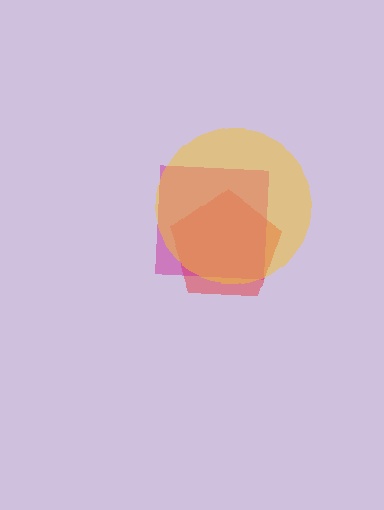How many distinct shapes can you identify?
There are 3 distinct shapes: a red pentagon, a magenta square, a yellow circle.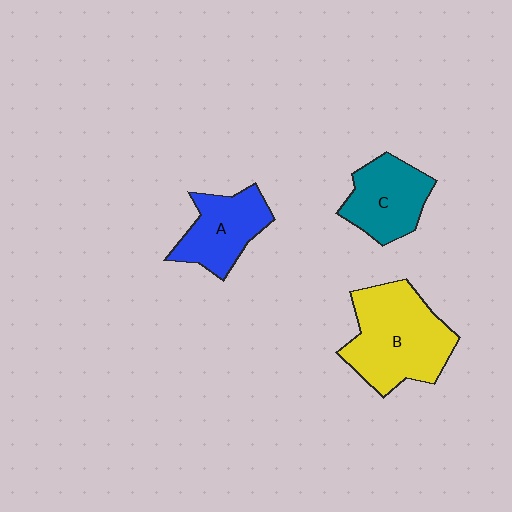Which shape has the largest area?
Shape B (yellow).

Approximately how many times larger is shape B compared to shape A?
Approximately 1.6 times.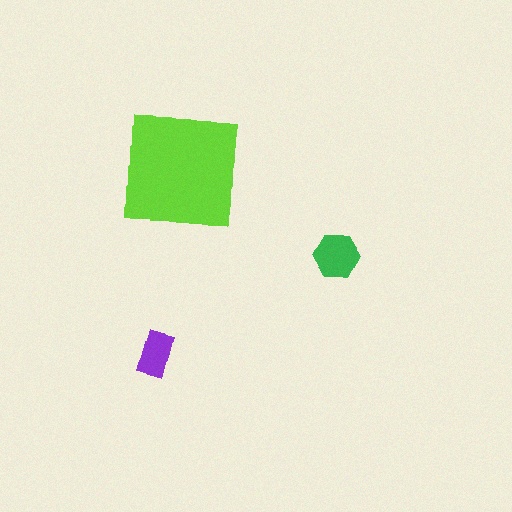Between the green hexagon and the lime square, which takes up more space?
The lime square.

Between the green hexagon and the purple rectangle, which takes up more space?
The green hexagon.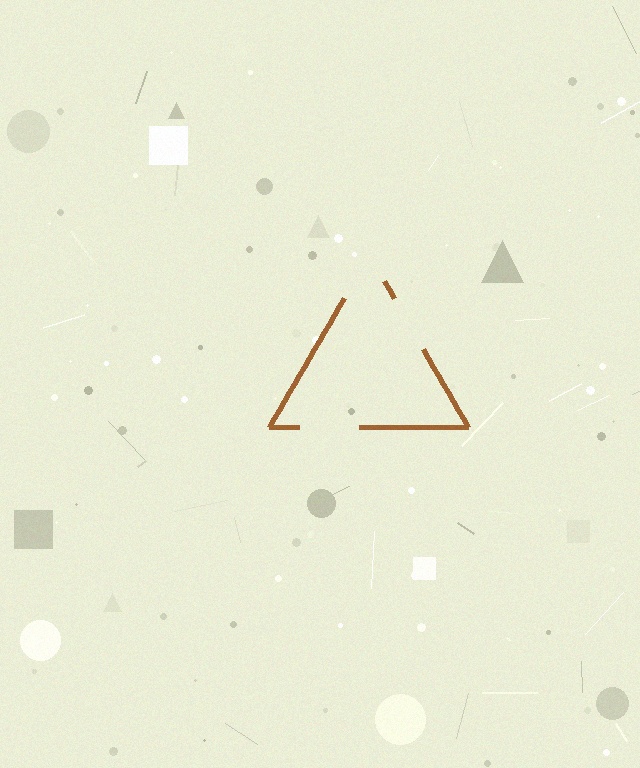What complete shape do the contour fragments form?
The contour fragments form a triangle.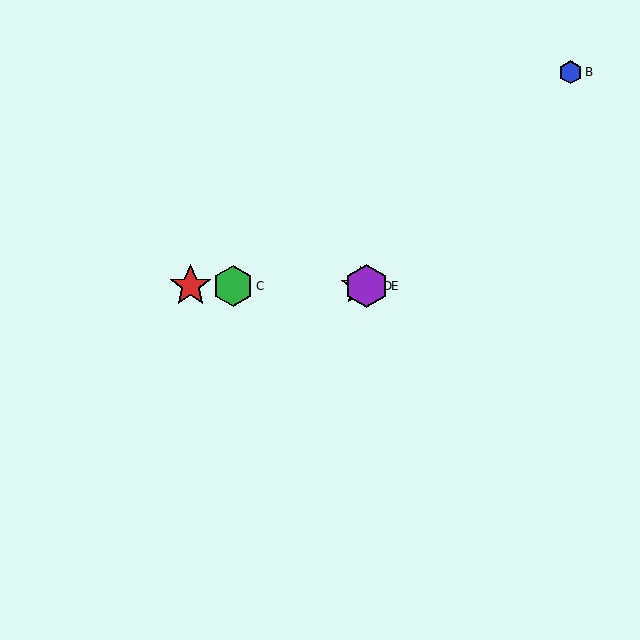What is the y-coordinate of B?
Object B is at y≈72.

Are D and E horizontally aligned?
Yes, both are at y≈286.